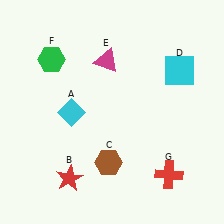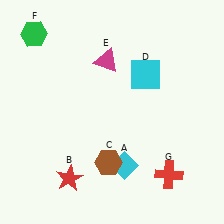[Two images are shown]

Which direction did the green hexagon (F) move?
The green hexagon (F) moved up.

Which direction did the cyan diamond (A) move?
The cyan diamond (A) moved right.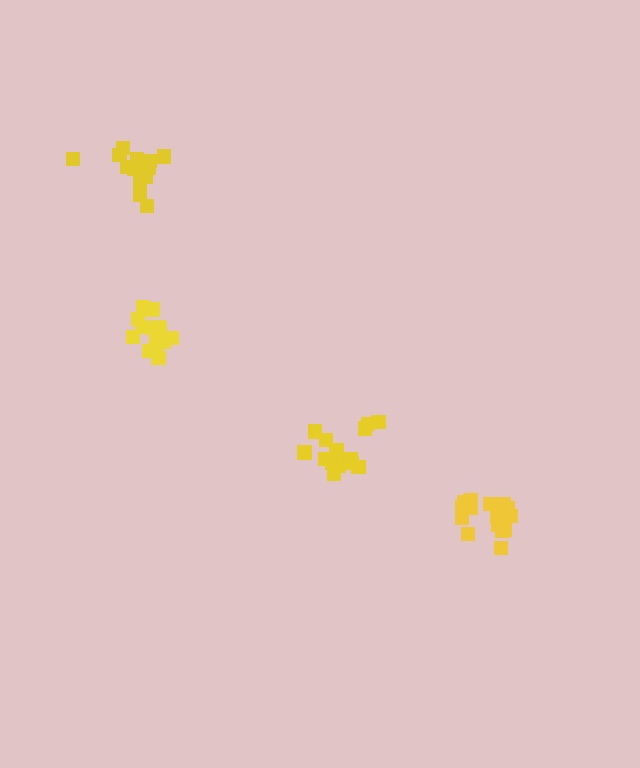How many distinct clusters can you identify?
There are 4 distinct clusters.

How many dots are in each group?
Group 1: 15 dots, Group 2: 17 dots, Group 3: 15 dots, Group 4: 16 dots (63 total).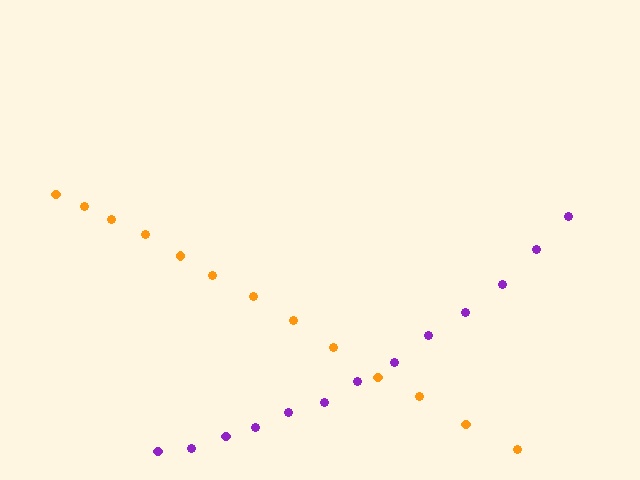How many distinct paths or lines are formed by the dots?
There are 2 distinct paths.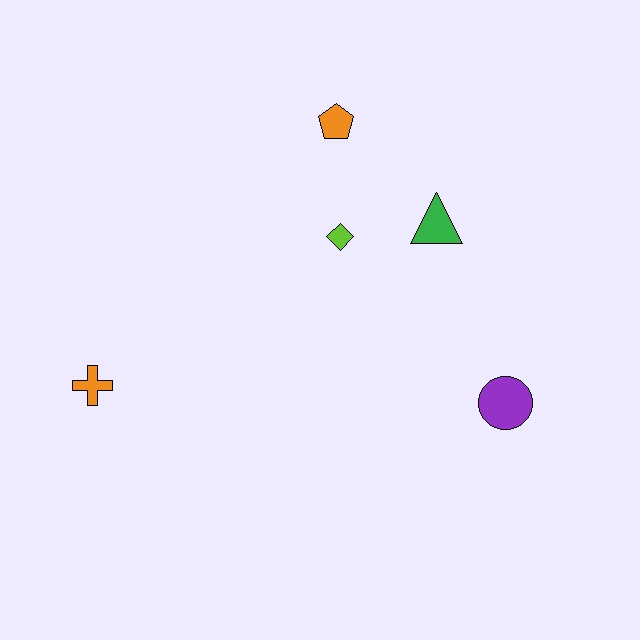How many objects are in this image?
There are 5 objects.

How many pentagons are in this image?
There is 1 pentagon.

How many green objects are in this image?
There is 1 green object.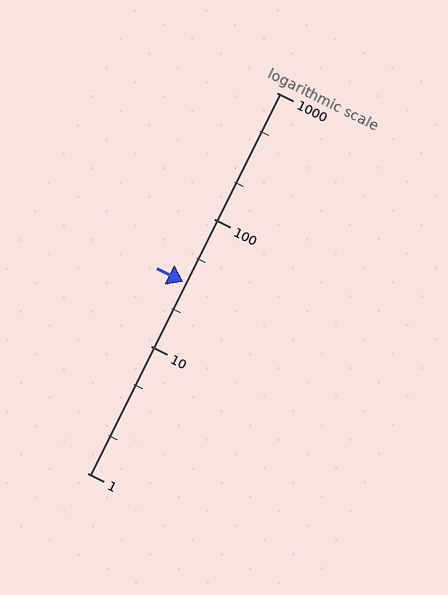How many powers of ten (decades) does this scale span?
The scale spans 3 decades, from 1 to 1000.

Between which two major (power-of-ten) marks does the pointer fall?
The pointer is between 10 and 100.